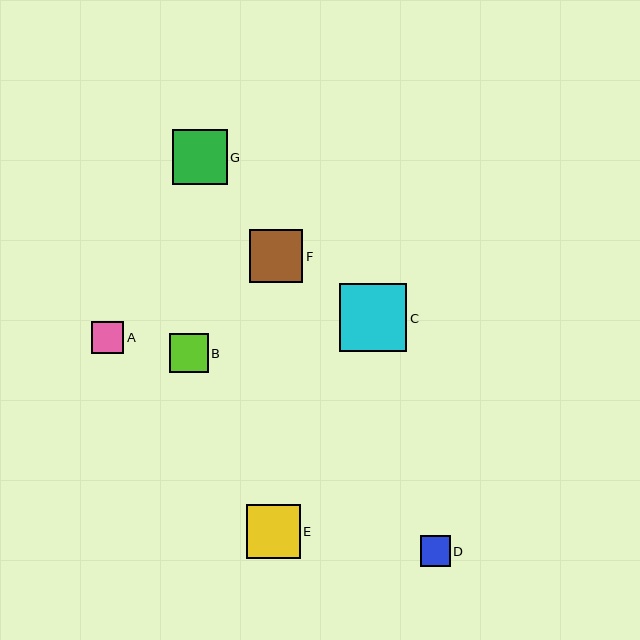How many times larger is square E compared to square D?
Square E is approximately 1.8 times the size of square D.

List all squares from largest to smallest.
From largest to smallest: C, G, E, F, B, A, D.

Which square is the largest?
Square C is the largest with a size of approximately 68 pixels.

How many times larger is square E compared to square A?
Square E is approximately 1.7 times the size of square A.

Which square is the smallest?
Square D is the smallest with a size of approximately 30 pixels.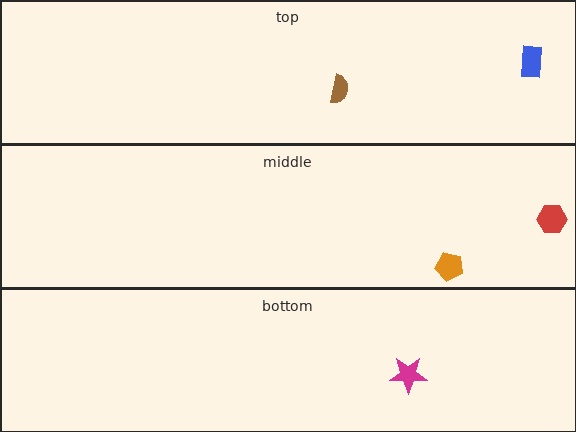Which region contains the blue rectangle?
The top region.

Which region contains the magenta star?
The bottom region.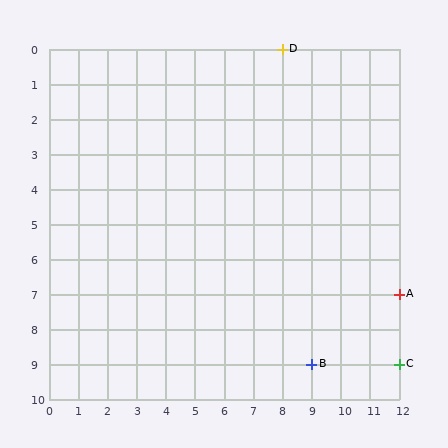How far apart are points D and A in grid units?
Points D and A are 4 columns and 7 rows apart (about 8.1 grid units diagonally).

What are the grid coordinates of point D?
Point D is at grid coordinates (8, 0).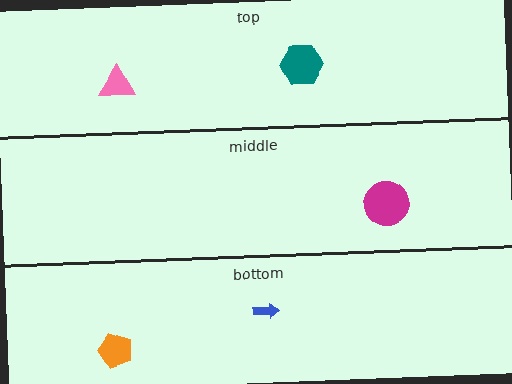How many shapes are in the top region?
2.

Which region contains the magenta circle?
The middle region.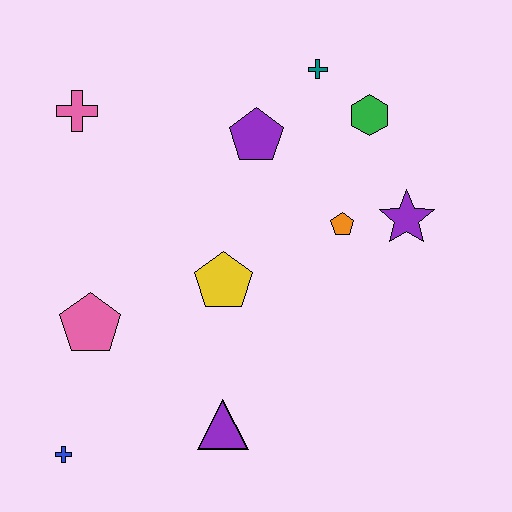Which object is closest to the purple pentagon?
The teal cross is closest to the purple pentagon.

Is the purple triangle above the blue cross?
Yes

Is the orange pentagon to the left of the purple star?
Yes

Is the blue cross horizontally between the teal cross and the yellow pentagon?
No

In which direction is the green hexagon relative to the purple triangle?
The green hexagon is above the purple triangle.